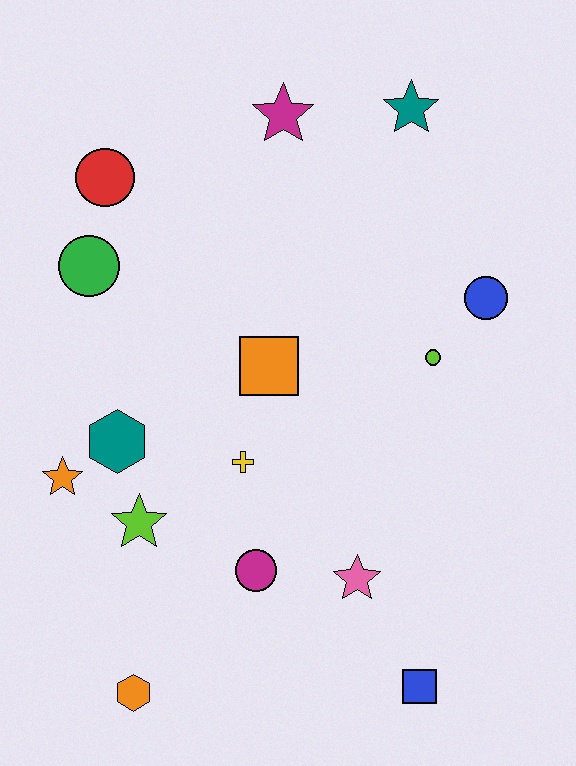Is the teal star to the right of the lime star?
Yes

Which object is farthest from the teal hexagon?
The teal star is farthest from the teal hexagon.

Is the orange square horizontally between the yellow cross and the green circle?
No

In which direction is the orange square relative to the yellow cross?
The orange square is above the yellow cross.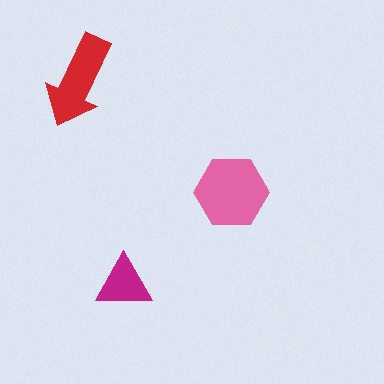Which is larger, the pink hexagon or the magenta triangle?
The pink hexagon.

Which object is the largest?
The pink hexagon.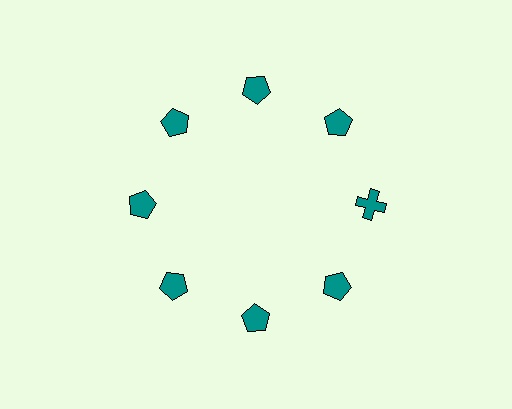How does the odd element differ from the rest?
It has a different shape: cross instead of pentagon.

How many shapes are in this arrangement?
There are 8 shapes arranged in a ring pattern.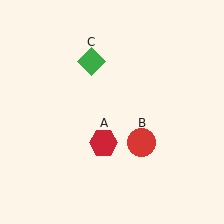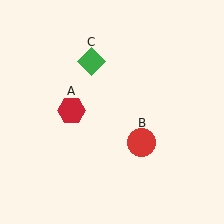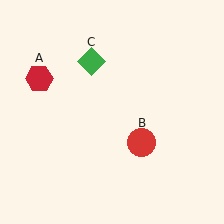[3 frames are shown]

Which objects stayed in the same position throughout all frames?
Red circle (object B) and green diamond (object C) remained stationary.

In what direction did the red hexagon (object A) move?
The red hexagon (object A) moved up and to the left.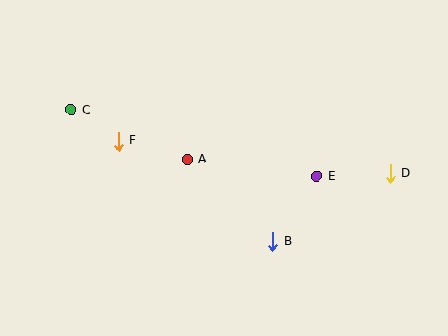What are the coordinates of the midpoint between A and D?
The midpoint between A and D is at (289, 166).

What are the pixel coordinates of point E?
Point E is at (317, 176).